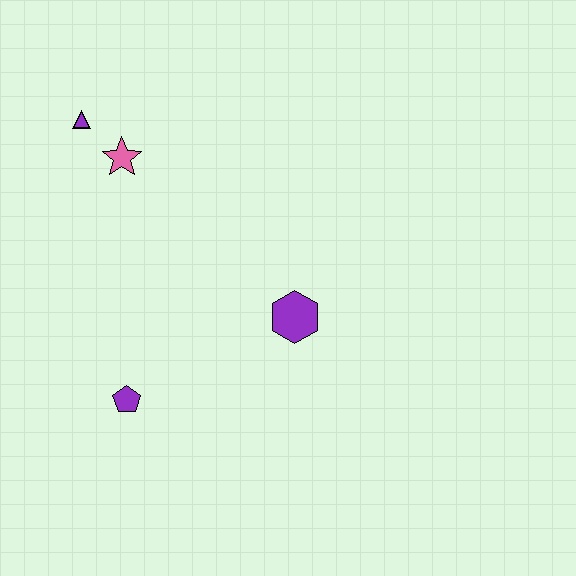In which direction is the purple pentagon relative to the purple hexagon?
The purple pentagon is to the left of the purple hexagon.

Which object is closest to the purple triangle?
The pink star is closest to the purple triangle.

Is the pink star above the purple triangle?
No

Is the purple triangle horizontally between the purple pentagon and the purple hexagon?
No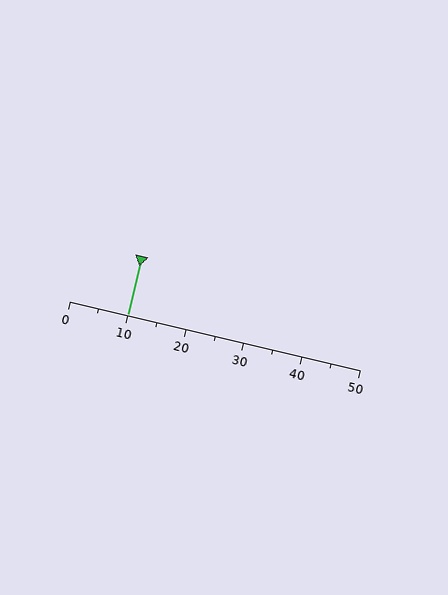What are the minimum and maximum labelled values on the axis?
The axis runs from 0 to 50.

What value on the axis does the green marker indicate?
The marker indicates approximately 10.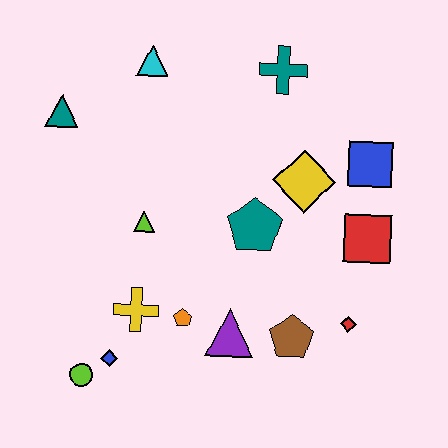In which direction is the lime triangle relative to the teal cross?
The lime triangle is below the teal cross.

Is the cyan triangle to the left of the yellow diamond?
Yes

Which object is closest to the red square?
The blue square is closest to the red square.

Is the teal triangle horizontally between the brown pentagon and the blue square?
No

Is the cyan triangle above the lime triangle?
Yes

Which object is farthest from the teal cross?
The lime circle is farthest from the teal cross.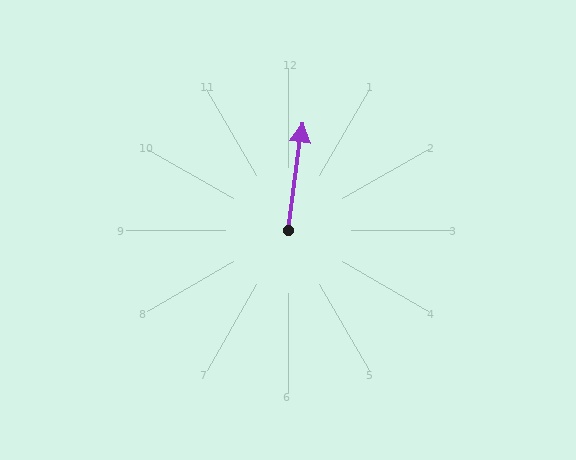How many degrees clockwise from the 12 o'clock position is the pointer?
Approximately 8 degrees.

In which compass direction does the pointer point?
North.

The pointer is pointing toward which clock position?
Roughly 12 o'clock.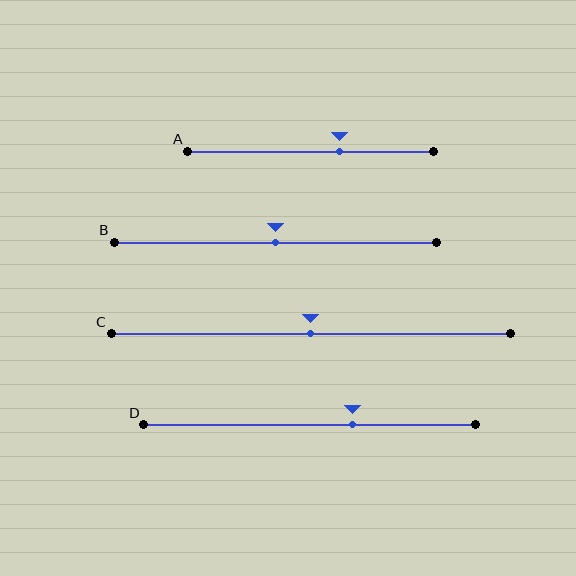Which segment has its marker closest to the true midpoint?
Segment B has its marker closest to the true midpoint.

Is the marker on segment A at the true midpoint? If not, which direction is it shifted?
No, the marker on segment A is shifted to the right by about 12% of the segment length.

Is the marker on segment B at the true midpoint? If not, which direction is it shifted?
Yes, the marker on segment B is at the true midpoint.